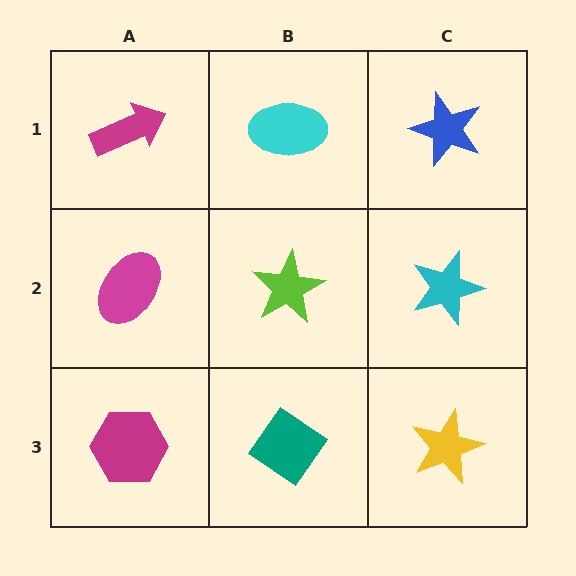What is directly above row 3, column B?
A lime star.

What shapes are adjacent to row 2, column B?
A cyan ellipse (row 1, column B), a teal diamond (row 3, column B), a magenta ellipse (row 2, column A), a cyan star (row 2, column C).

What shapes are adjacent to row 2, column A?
A magenta arrow (row 1, column A), a magenta hexagon (row 3, column A), a lime star (row 2, column B).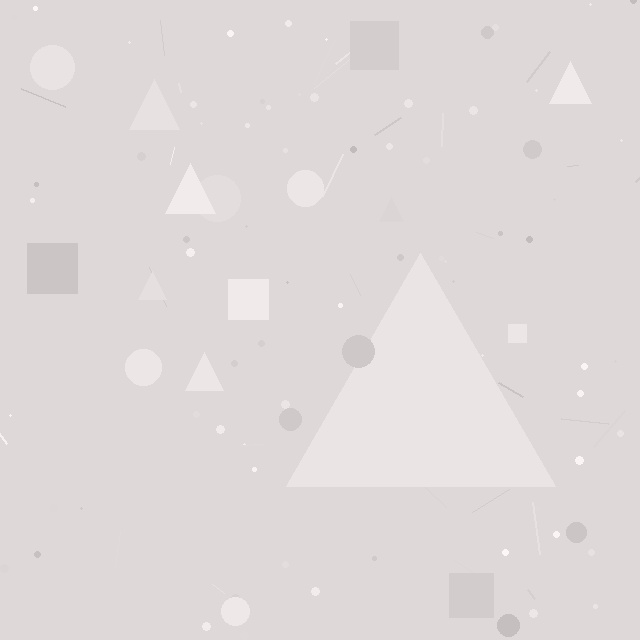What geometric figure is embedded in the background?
A triangle is embedded in the background.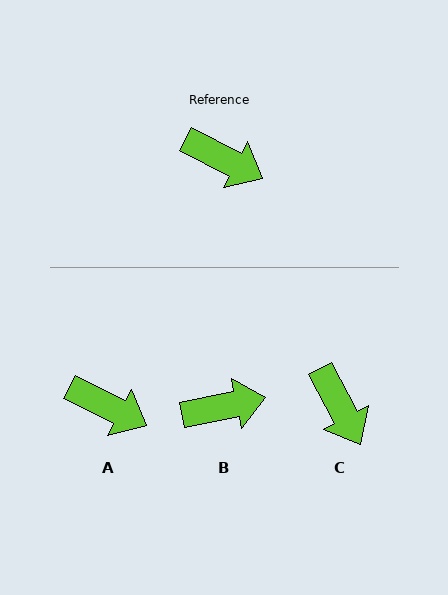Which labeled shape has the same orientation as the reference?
A.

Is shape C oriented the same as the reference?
No, it is off by about 35 degrees.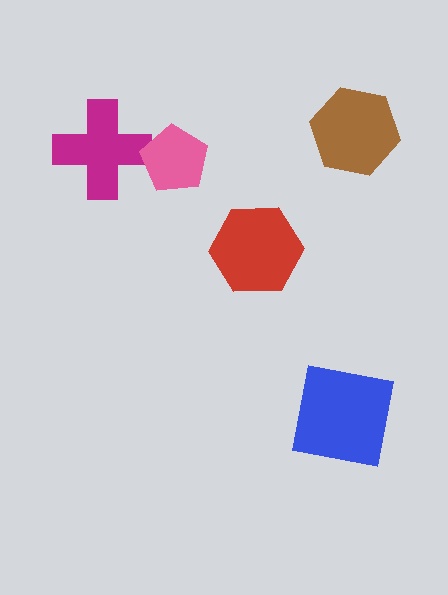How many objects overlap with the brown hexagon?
0 objects overlap with the brown hexagon.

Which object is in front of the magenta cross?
The pink pentagon is in front of the magenta cross.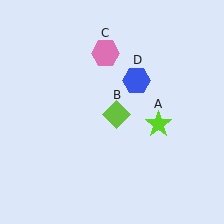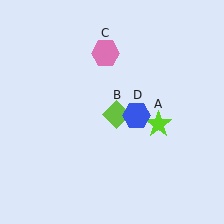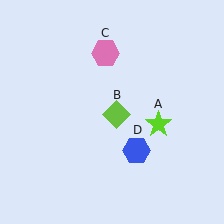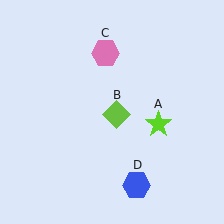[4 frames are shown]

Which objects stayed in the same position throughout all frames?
Lime star (object A) and lime diamond (object B) and pink hexagon (object C) remained stationary.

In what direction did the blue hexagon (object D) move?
The blue hexagon (object D) moved down.